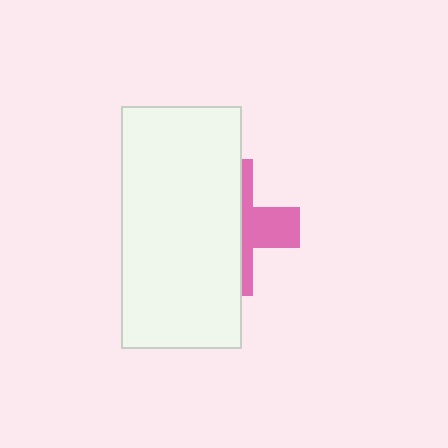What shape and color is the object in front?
The object in front is a white rectangle.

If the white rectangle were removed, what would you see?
You would see the complete pink cross.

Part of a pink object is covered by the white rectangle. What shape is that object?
It is a cross.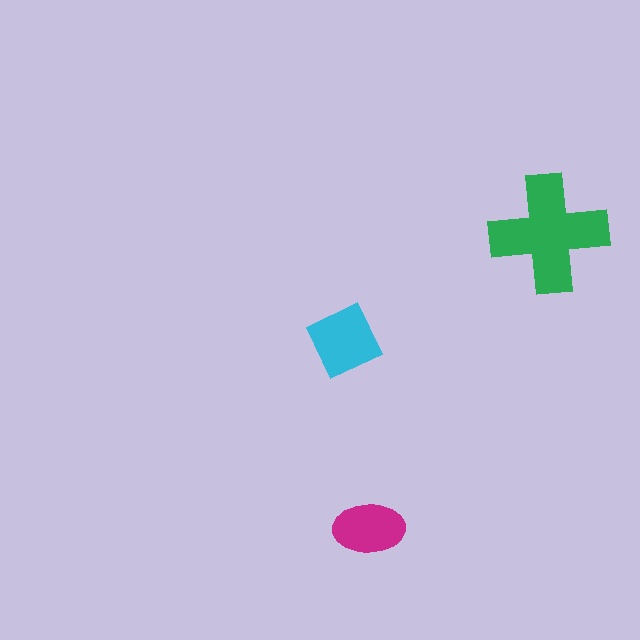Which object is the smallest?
The magenta ellipse.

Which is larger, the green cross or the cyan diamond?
The green cross.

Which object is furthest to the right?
The green cross is rightmost.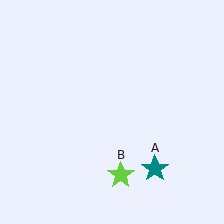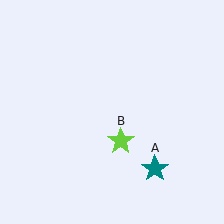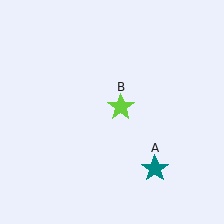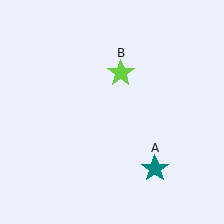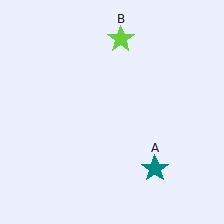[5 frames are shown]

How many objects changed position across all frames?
1 object changed position: lime star (object B).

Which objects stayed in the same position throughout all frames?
Teal star (object A) remained stationary.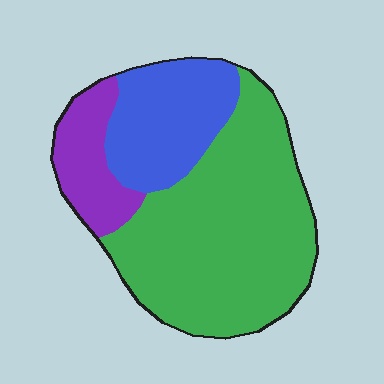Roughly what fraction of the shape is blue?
Blue covers 24% of the shape.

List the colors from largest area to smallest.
From largest to smallest: green, blue, purple.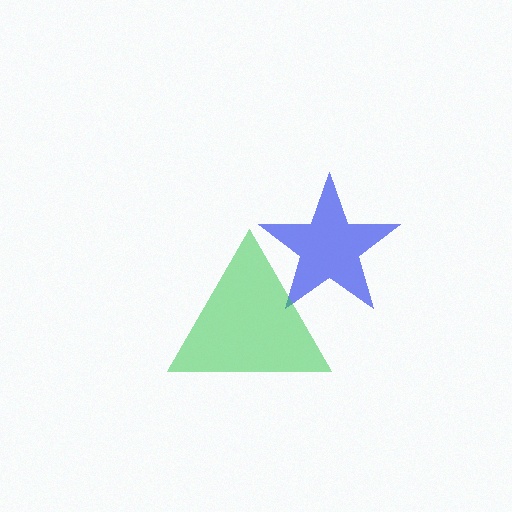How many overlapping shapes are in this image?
There are 2 overlapping shapes in the image.